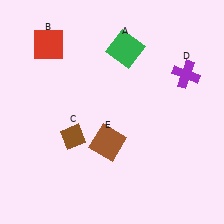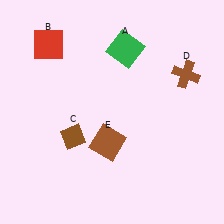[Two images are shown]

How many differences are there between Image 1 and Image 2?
There is 1 difference between the two images.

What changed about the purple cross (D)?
In Image 1, D is purple. In Image 2, it changed to brown.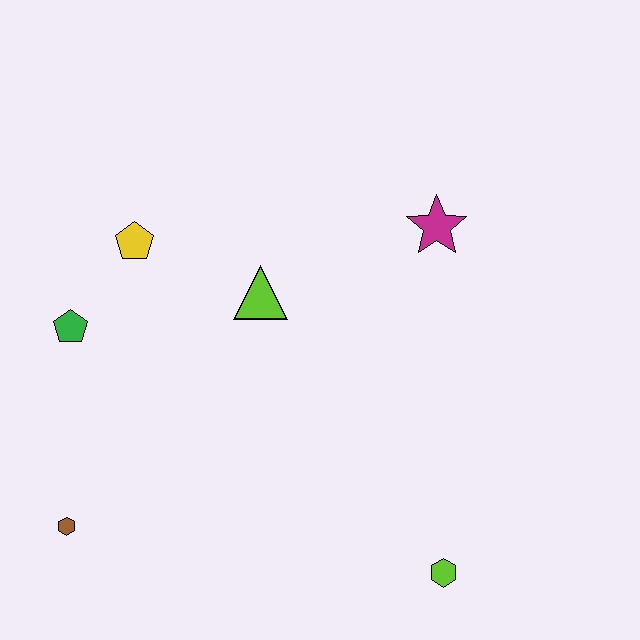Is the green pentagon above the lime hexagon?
Yes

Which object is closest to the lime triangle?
The yellow pentagon is closest to the lime triangle.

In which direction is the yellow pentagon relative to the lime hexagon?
The yellow pentagon is above the lime hexagon.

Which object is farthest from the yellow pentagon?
The lime hexagon is farthest from the yellow pentagon.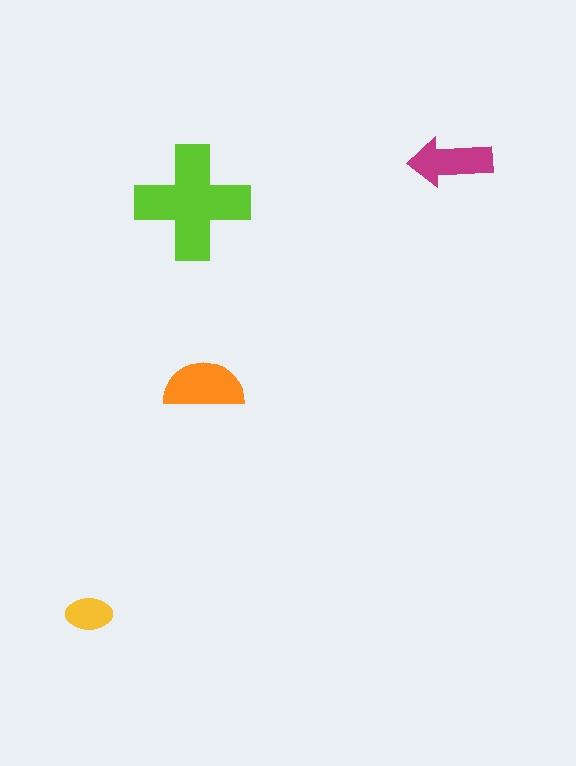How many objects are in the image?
There are 4 objects in the image.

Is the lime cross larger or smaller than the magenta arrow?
Larger.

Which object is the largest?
The lime cross.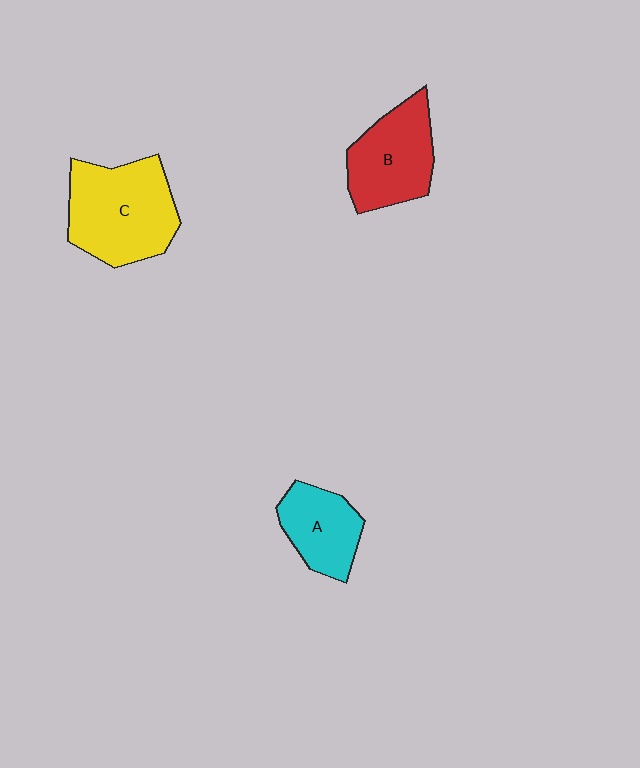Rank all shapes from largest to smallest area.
From largest to smallest: C (yellow), B (red), A (cyan).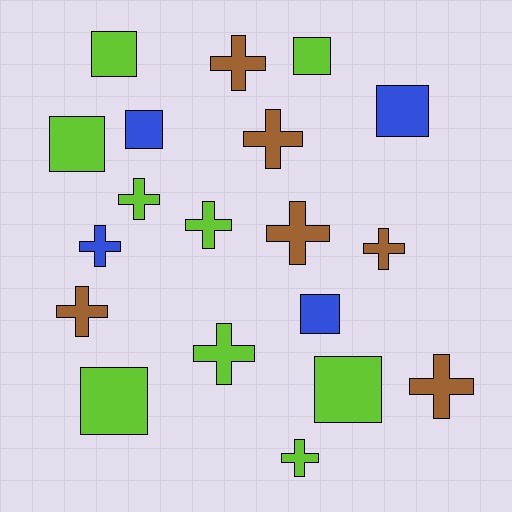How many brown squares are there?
There are no brown squares.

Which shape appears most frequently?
Cross, with 11 objects.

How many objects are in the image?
There are 19 objects.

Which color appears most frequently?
Lime, with 9 objects.